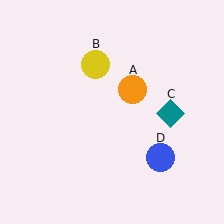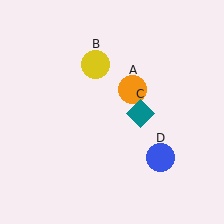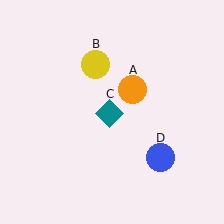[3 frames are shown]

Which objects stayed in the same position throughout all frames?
Orange circle (object A) and yellow circle (object B) and blue circle (object D) remained stationary.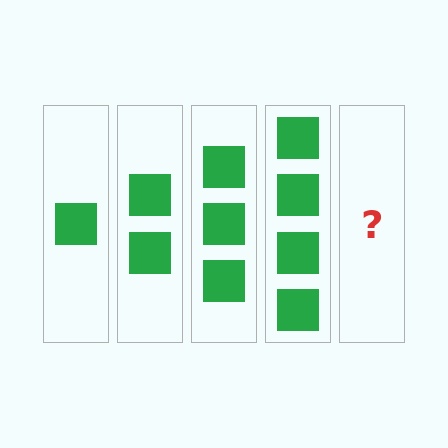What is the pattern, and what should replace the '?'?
The pattern is that each step adds one more square. The '?' should be 5 squares.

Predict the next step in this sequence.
The next step is 5 squares.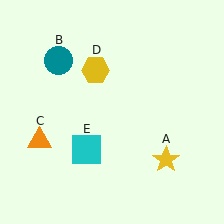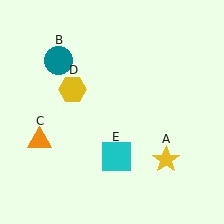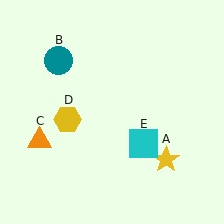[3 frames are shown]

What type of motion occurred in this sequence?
The yellow hexagon (object D), cyan square (object E) rotated counterclockwise around the center of the scene.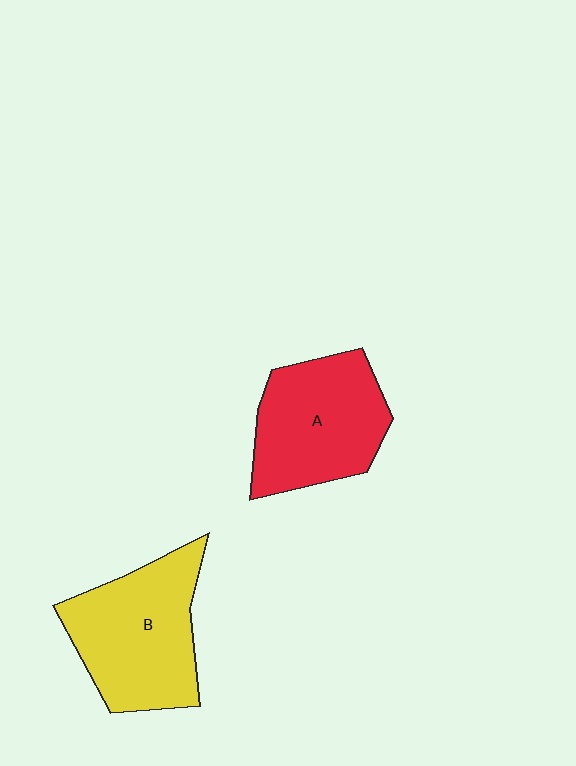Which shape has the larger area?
Shape B (yellow).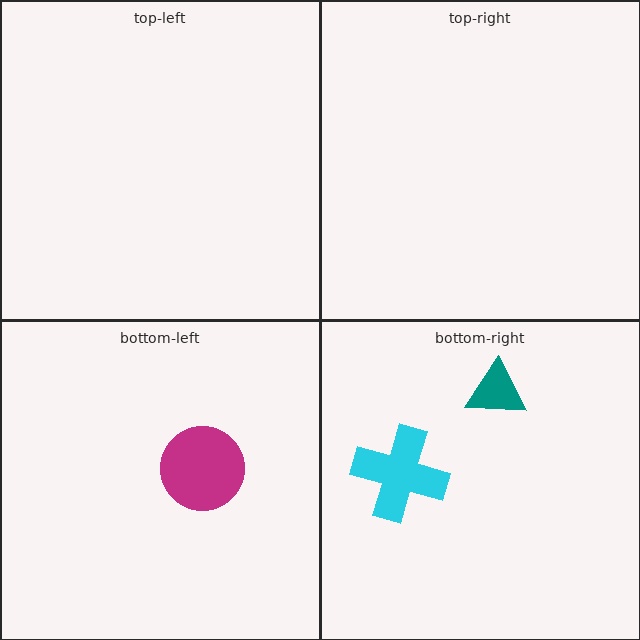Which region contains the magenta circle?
The bottom-left region.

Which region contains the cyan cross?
The bottom-right region.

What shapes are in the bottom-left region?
The magenta circle.